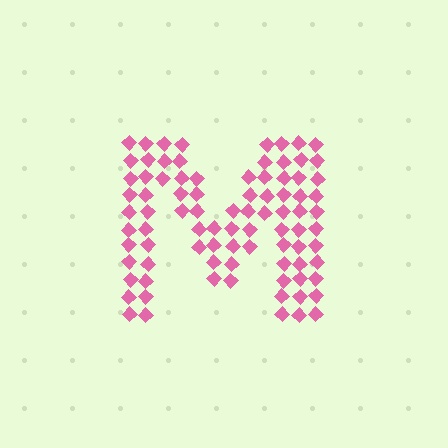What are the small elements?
The small elements are diamonds.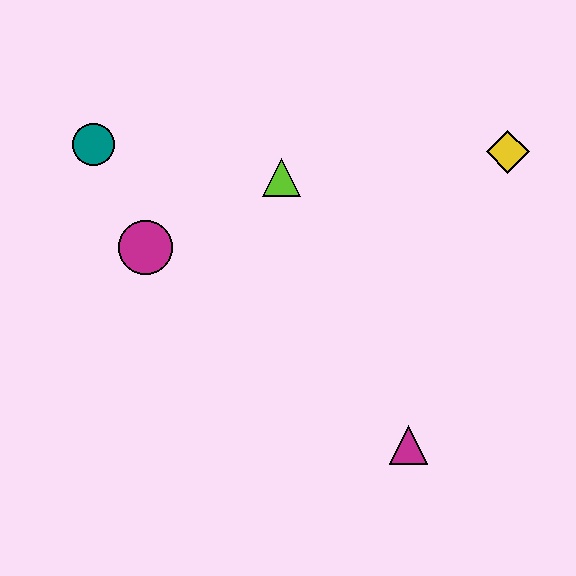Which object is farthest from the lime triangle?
The magenta triangle is farthest from the lime triangle.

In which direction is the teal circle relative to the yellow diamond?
The teal circle is to the left of the yellow diamond.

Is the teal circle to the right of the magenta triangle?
No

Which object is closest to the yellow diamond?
The lime triangle is closest to the yellow diamond.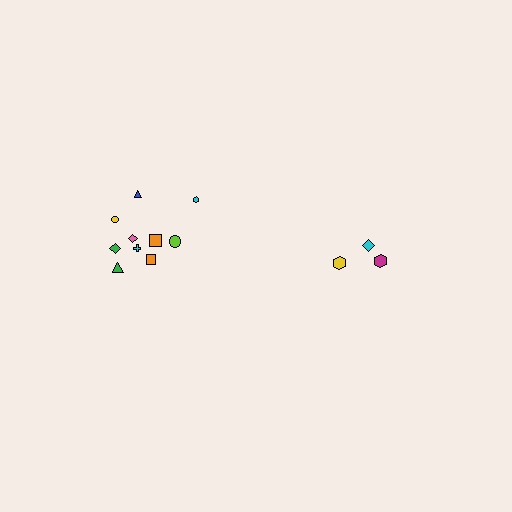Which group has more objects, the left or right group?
The left group.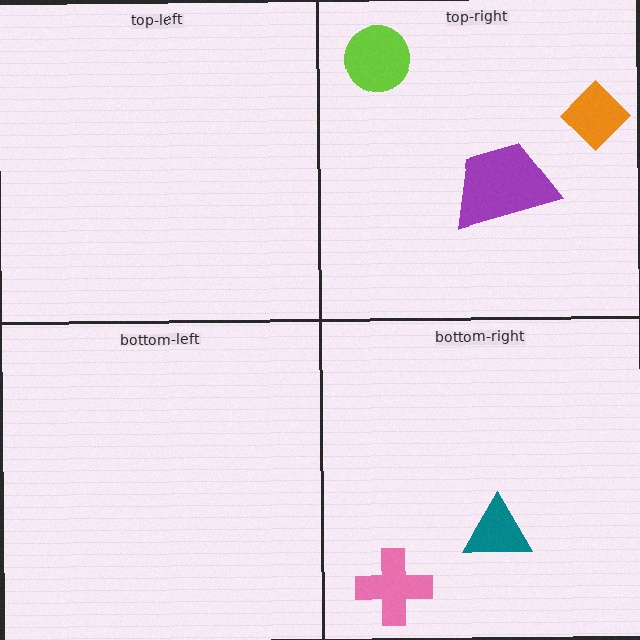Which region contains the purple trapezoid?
The top-right region.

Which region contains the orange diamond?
The top-right region.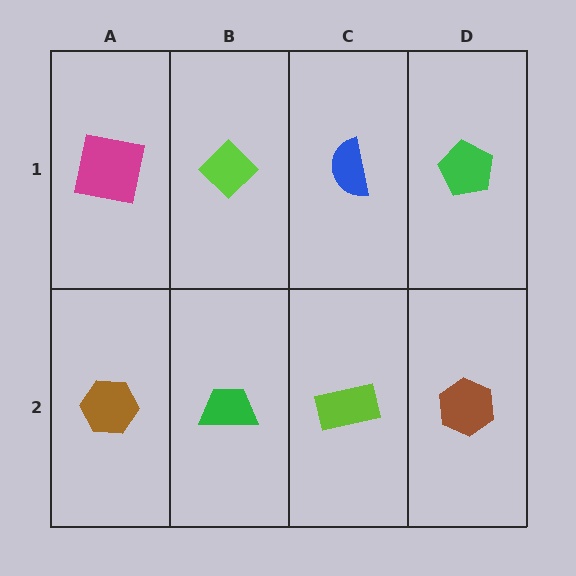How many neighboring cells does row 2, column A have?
2.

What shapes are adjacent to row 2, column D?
A green pentagon (row 1, column D), a lime rectangle (row 2, column C).